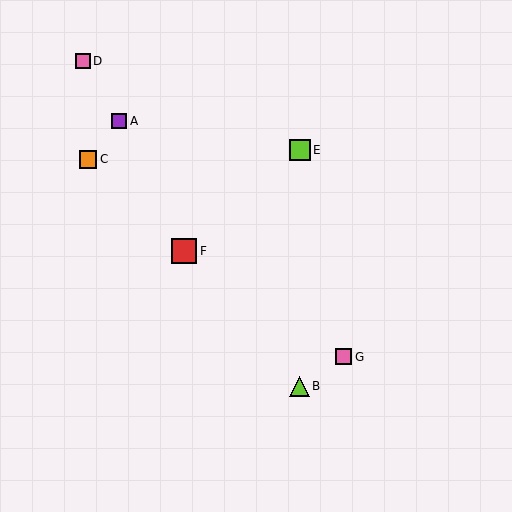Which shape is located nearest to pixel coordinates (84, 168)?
The orange square (labeled C) at (88, 159) is nearest to that location.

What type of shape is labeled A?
Shape A is a purple square.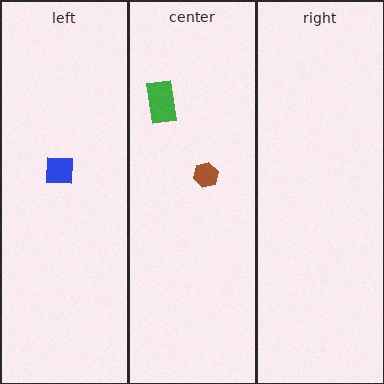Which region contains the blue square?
The left region.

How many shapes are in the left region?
1.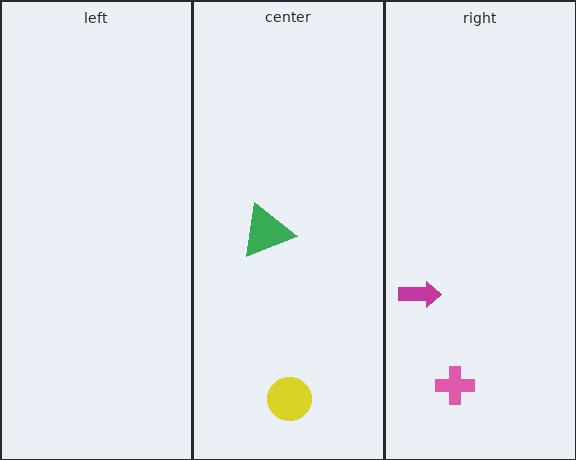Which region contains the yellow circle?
The center region.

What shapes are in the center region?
The green triangle, the yellow circle.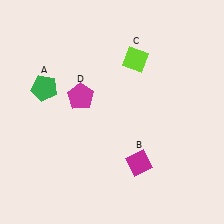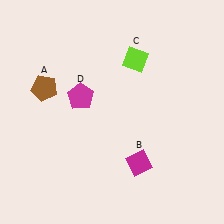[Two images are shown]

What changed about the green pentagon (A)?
In Image 1, A is green. In Image 2, it changed to brown.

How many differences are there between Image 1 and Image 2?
There is 1 difference between the two images.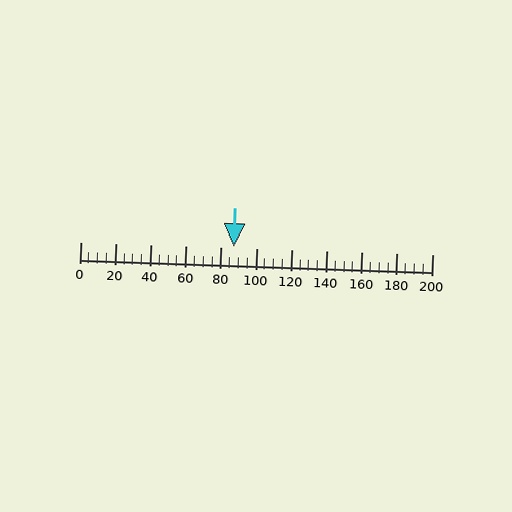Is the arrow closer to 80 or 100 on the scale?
The arrow is closer to 80.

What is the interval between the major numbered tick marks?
The major tick marks are spaced 20 units apart.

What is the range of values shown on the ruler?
The ruler shows values from 0 to 200.